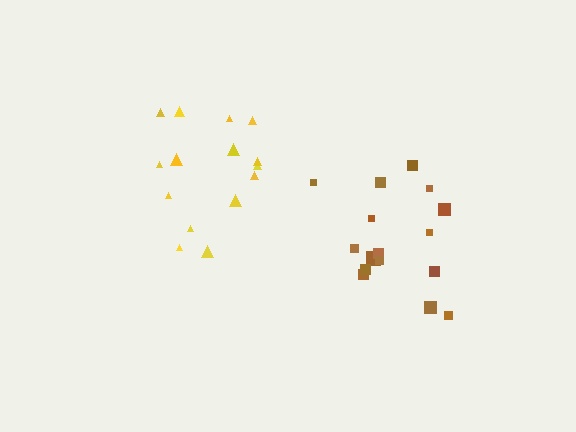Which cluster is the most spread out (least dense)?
Brown.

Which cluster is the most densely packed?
Yellow.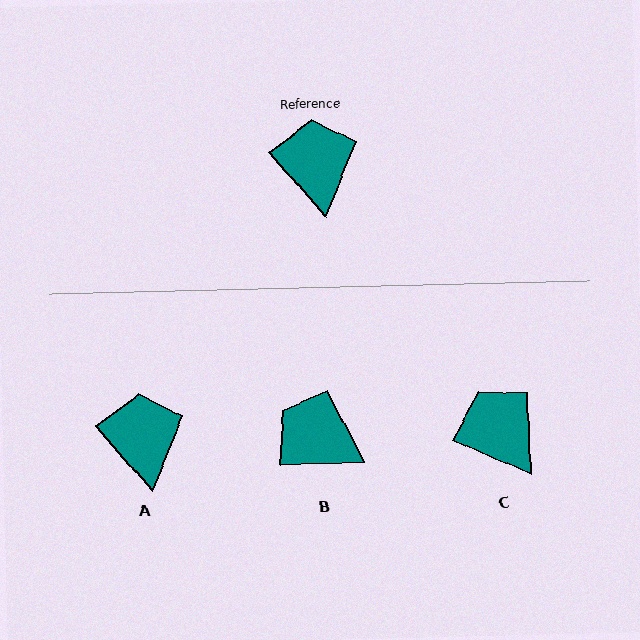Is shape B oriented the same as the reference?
No, it is off by about 50 degrees.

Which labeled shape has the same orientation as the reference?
A.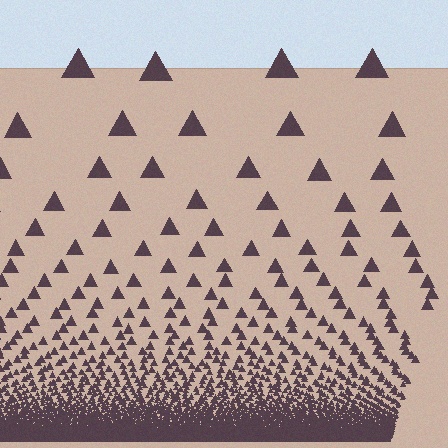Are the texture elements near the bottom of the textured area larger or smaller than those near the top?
Smaller. The gradient is inverted — elements near the bottom are smaller and denser.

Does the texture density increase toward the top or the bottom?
Density increases toward the bottom.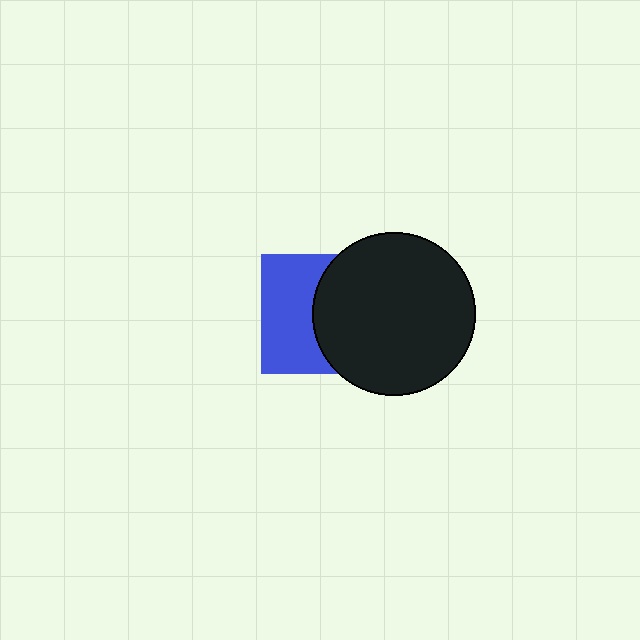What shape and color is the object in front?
The object in front is a black circle.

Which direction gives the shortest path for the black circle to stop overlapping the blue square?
Moving right gives the shortest separation.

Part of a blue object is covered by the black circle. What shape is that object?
It is a square.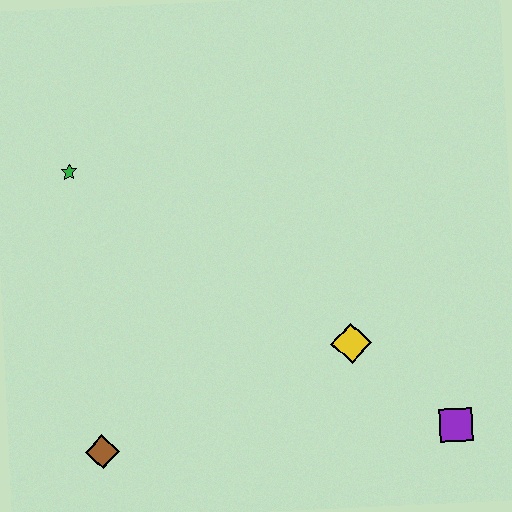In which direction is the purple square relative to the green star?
The purple square is to the right of the green star.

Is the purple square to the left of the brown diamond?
No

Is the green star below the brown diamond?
No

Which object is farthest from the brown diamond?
The purple square is farthest from the brown diamond.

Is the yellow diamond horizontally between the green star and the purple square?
Yes